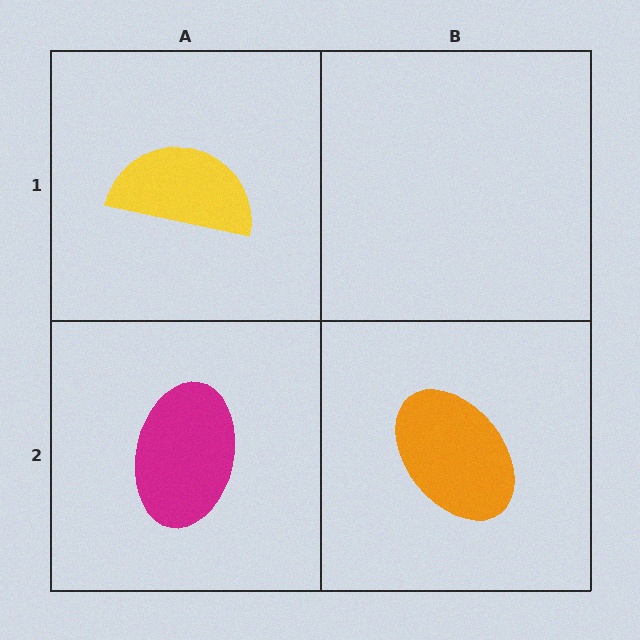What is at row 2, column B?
An orange ellipse.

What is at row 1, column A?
A yellow semicircle.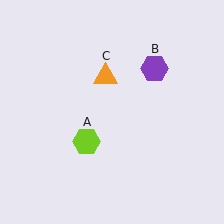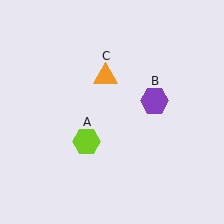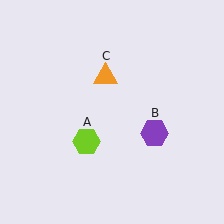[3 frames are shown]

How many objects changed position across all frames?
1 object changed position: purple hexagon (object B).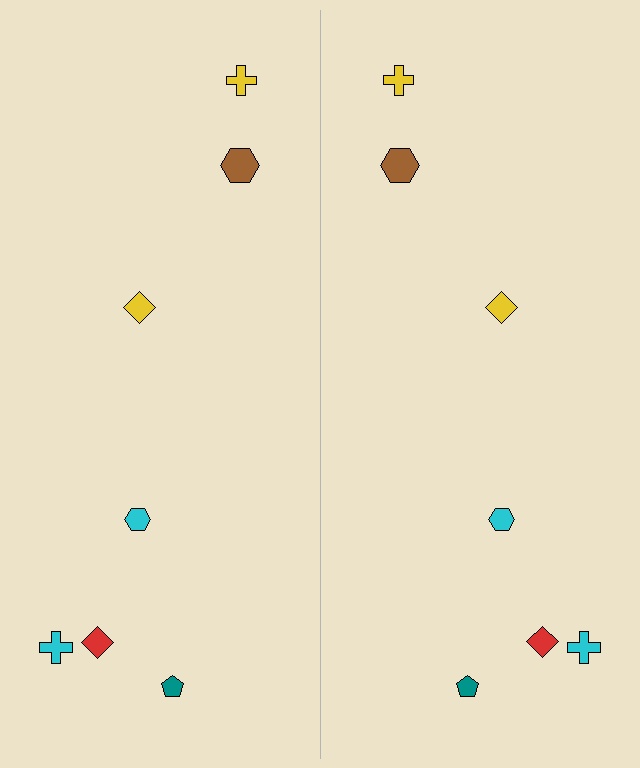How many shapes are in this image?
There are 14 shapes in this image.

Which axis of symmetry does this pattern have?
The pattern has a vertical axis of symmetry running through the center of the image.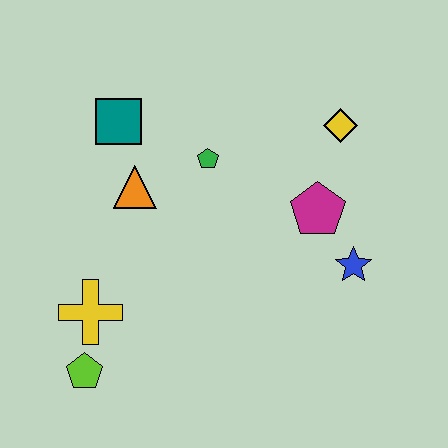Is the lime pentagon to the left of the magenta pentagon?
Yes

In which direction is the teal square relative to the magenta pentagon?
The teal square is to the left of the magenta pentagon.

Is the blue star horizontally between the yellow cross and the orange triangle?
No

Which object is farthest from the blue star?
The lime pentagon is farthest from the blue star.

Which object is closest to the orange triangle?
The teal square is closest to the orange triangle.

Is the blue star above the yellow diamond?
No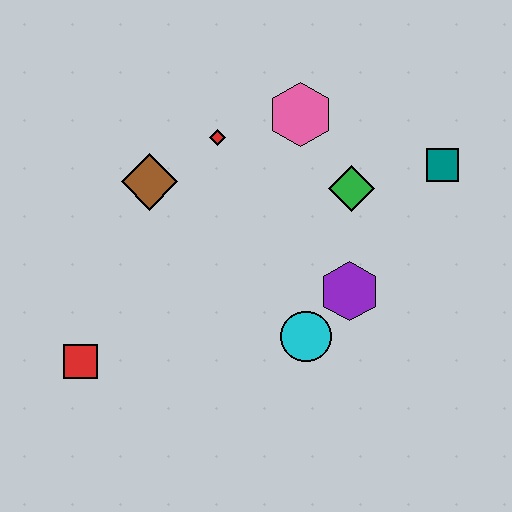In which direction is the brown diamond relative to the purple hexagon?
The brown diamond is to the left of the purple hexagon.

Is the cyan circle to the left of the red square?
No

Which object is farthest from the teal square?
The red square is farthest from the teal square.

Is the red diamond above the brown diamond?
Yes